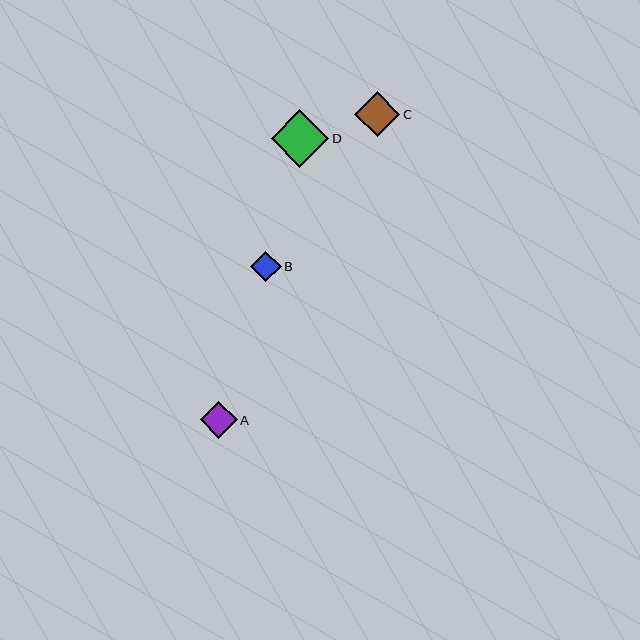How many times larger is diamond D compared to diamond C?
Diamond D is approximately 1.3 times the size of diamond C.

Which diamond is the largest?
Diamond D is the largest with a size of approximately 58 pixels.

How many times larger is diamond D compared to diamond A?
Diamond D is approximately 1.5 times the size of diamond A.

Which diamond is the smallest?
Diamond B is the smallest with a size of approximately 30 pixels.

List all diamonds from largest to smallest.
From largest to smallest: D, C, A, B.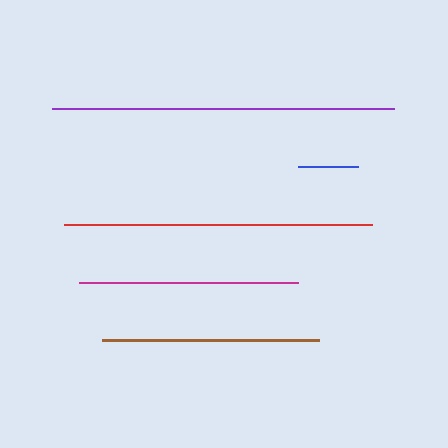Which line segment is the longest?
The purple line is the longest at approximately 341 pixels.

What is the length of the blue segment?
The blue segment is approximately 60 pixels long.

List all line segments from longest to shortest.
From longest to shortest: purple, red, magenta, brown, blue.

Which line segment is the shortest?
The blue line is the shortest at approximately 60 pixels.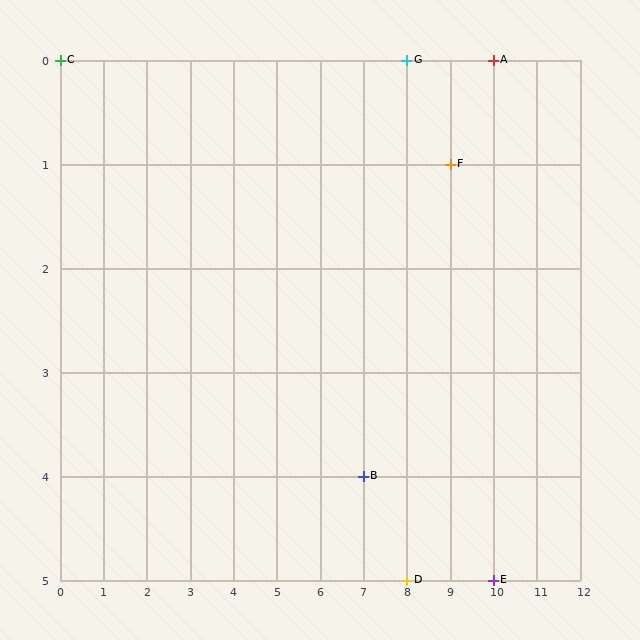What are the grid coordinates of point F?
Point F is at grid coordinates (9, 1).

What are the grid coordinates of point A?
Point A is at grid coordinates (10, 0).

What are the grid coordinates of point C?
Point C is at grid coordinates (0, 0).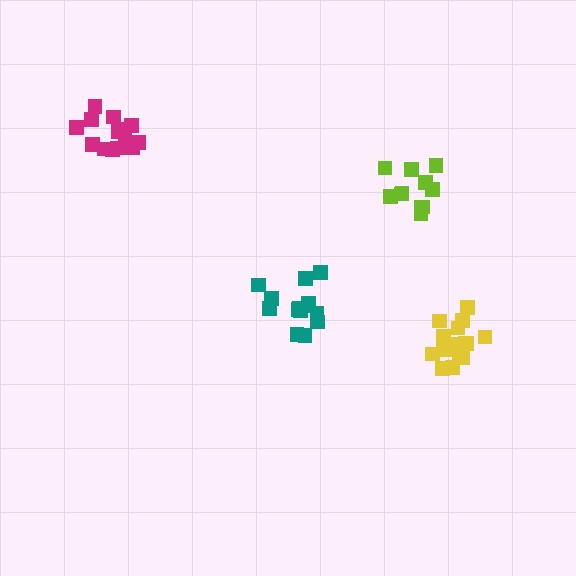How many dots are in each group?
Group 1: 14 dots, Group 2: 14 dots, Group 3: 11 dots, Group 4: 16 dots (55 total).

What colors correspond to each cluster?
The clusters are colored: magenta, teal, lime, yellow.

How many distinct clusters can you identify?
There are 4 distinct clusters.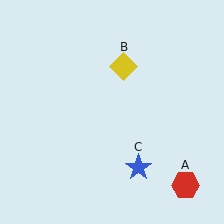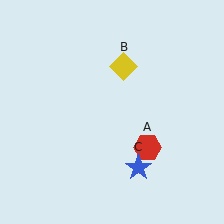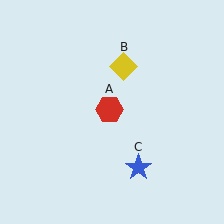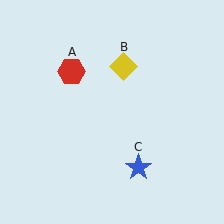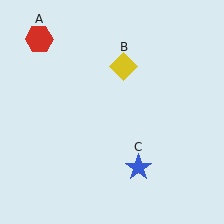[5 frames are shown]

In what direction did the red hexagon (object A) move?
The red hexagon (object A) moved up and to the left.